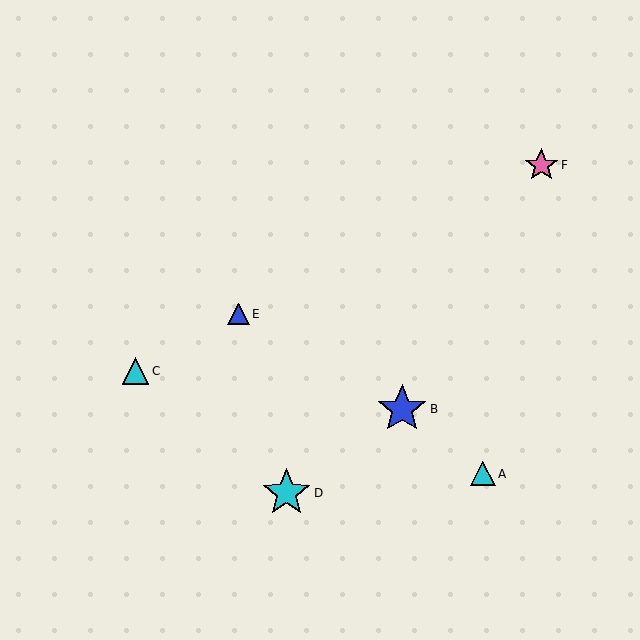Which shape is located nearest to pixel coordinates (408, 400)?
The blue star (labeled B) at (402, 409) is nearest to that location.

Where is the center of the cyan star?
The center of the cyan star is at (286, 493).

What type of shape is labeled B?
Shape B is a blue star.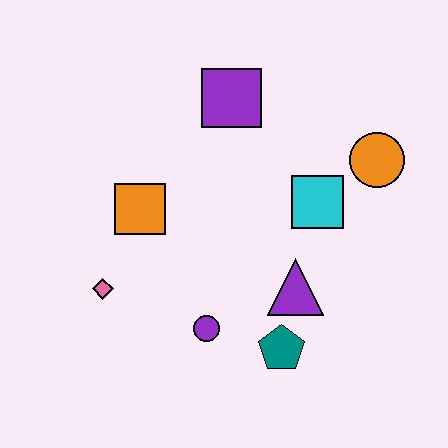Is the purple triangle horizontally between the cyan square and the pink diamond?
Yes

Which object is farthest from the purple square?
The teal pentagon is farthest from the purple square.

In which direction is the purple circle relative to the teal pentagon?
The purple circle is to the left of the teal pentagon.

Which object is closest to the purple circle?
The teal pentagon is closest to the purple circle.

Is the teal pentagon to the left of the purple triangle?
Yes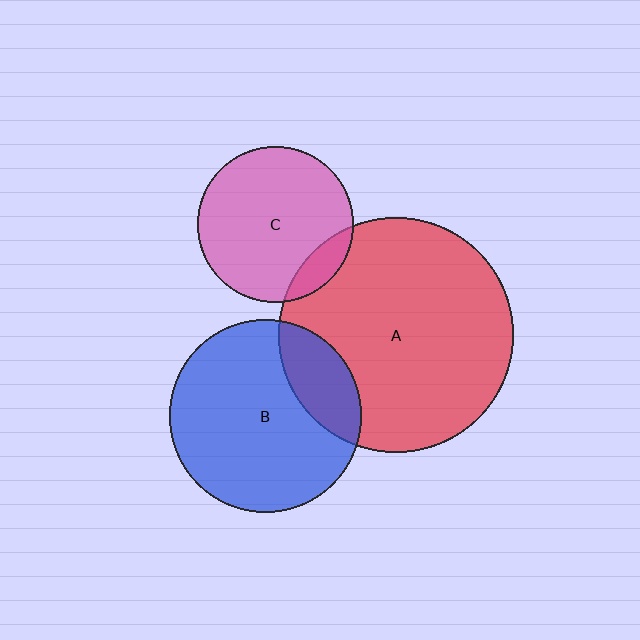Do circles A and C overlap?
Yes.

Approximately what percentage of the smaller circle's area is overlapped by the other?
Approximately 10%.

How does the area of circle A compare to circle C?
Approximately 2.3 times.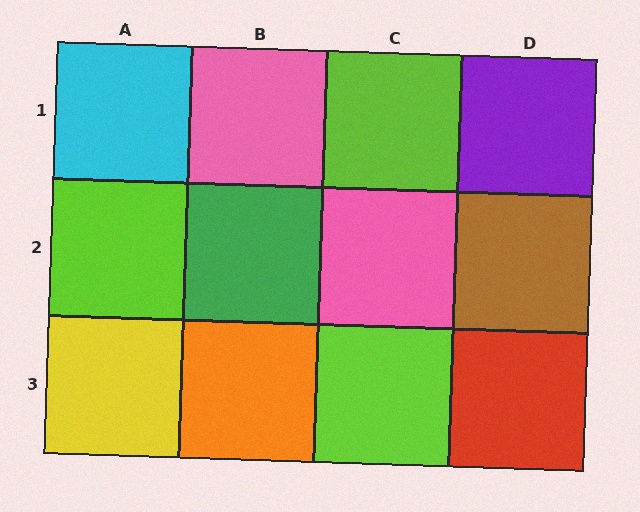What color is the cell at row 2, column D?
Brown.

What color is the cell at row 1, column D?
Purple.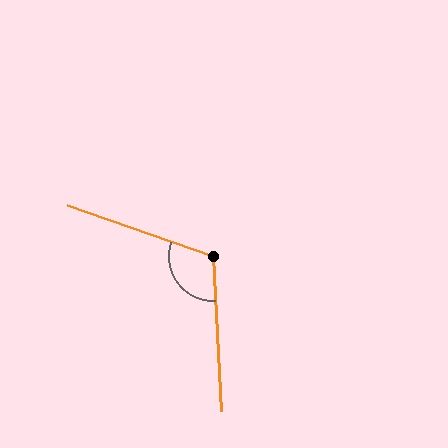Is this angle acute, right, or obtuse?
It is obtuse.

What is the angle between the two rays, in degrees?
Approximately 112 degrees.